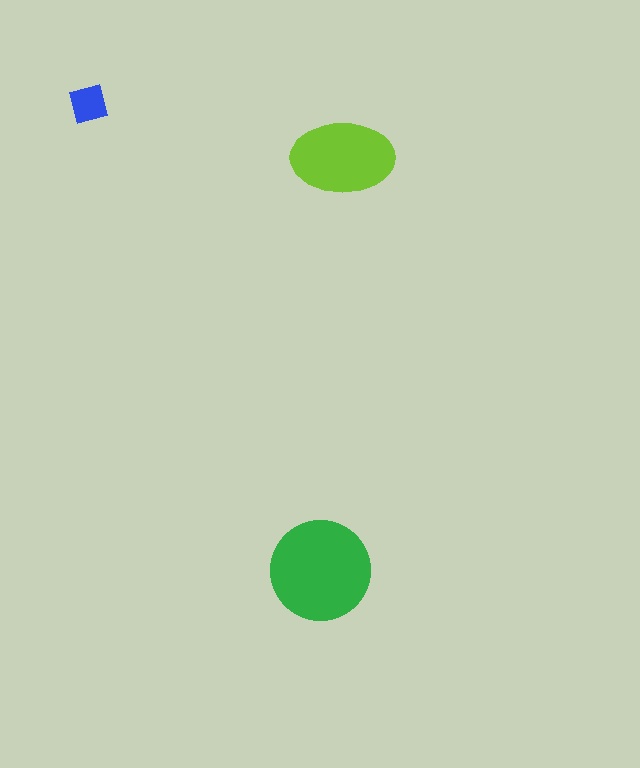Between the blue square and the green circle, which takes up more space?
The green circle.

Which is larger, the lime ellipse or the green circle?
The green circle.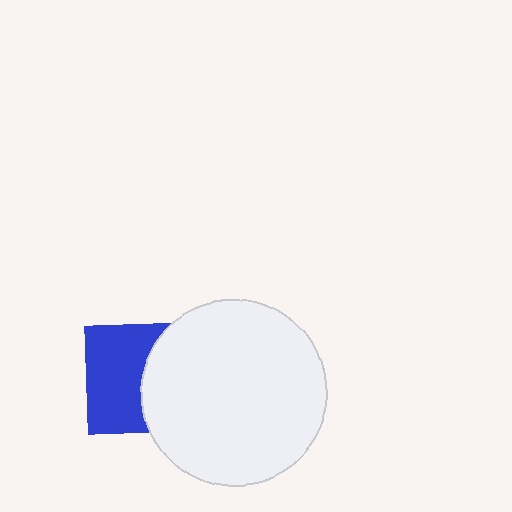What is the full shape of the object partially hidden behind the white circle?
The partially hidden object is a blue square.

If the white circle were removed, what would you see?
You would see the complete blue square.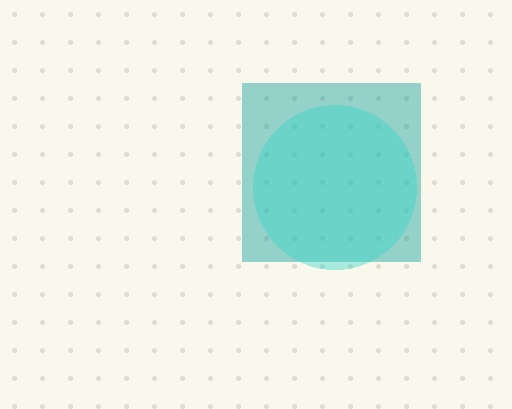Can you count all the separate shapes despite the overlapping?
Yes, there are 2 separate shapes.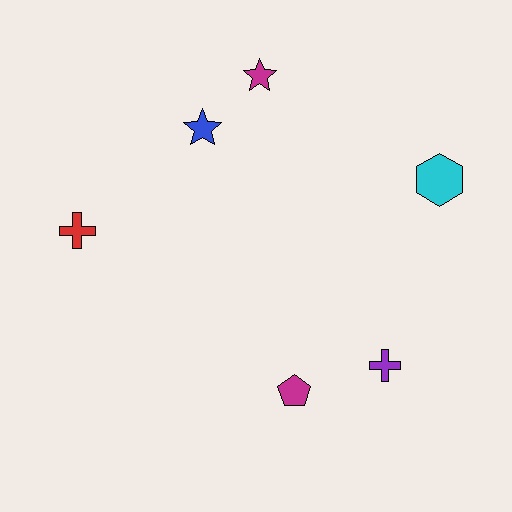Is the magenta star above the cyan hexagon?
Yes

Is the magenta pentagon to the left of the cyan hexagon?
Yes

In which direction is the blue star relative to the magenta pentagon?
The blue star is above the magenta pentagon.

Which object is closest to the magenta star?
The blue star is closest to the magenta star.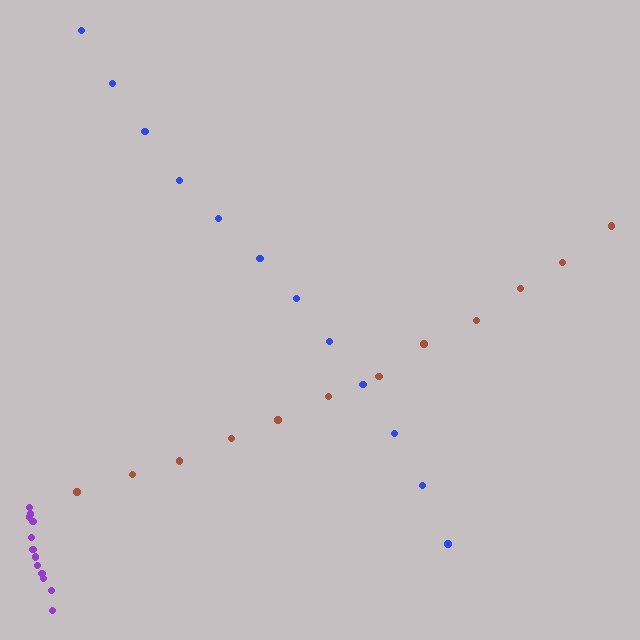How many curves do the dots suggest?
There are 3 distinct paths.